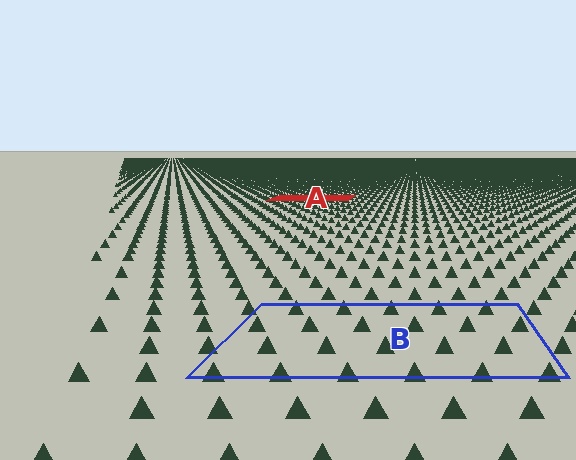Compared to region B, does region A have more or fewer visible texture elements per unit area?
Region A has more texture elements per unit area — they are packed more densely because it is farther away.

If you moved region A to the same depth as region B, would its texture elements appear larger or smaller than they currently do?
They would appear larger. At a closer depth, the same texture elements are projected at a bigger on-screen size.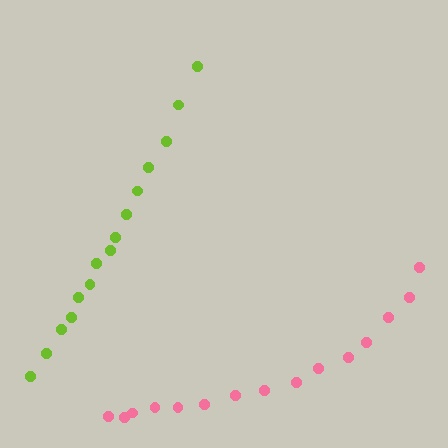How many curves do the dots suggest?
There are 2 distinct paths.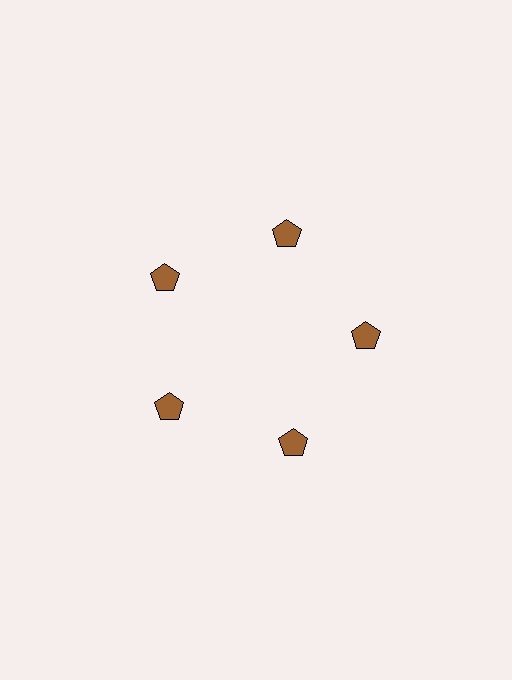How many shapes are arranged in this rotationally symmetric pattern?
There are 5 shapes, arranged in 5 groups of 1.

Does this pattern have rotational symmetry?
Yes, this pattern has 5-fold rotational symmetry. It looks the same after rotating 72 degrees around the center.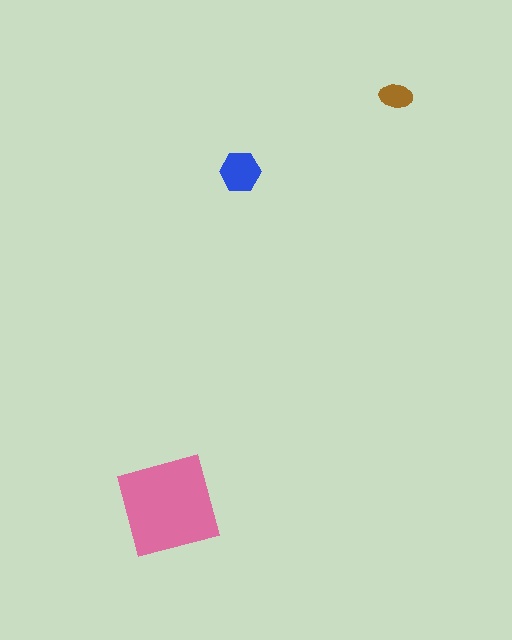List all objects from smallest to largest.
The brown ellipse, the blue hexagon, the pink diamond.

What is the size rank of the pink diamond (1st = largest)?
1st.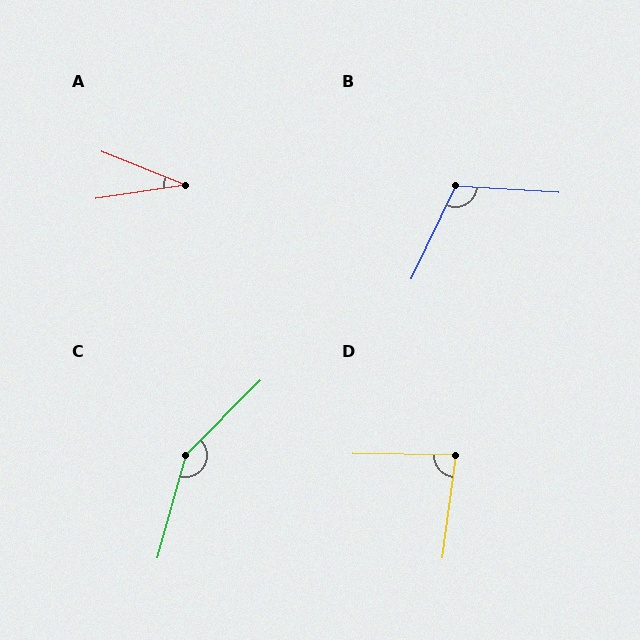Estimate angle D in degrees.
Approximately 83 degrees.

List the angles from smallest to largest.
A (30°), D (83°), B (112°), C (151°).